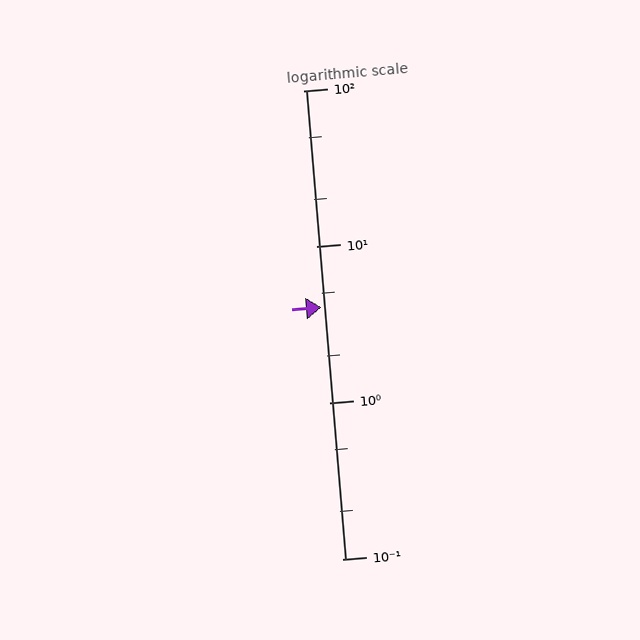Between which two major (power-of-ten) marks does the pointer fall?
The pointer is between 1 and 10.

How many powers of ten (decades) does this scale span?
The scale spans 3 decades, from 0.1 to 100.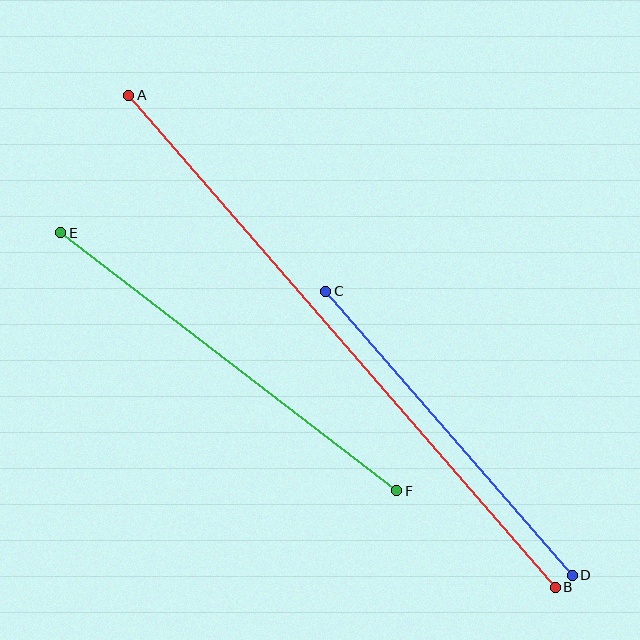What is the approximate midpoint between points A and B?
The midpoint is at approximately (342, 341) pixels.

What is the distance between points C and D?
The distance is approximately 376 pixels.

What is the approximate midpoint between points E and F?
The midpoint is at approximately (229, 362) pixels.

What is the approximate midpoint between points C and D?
The midpoint is at approximately (449, 433) pixels.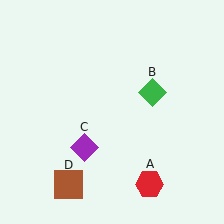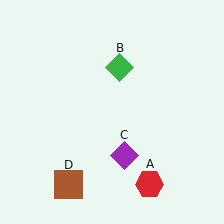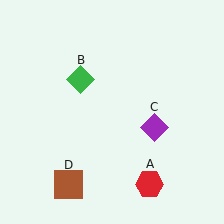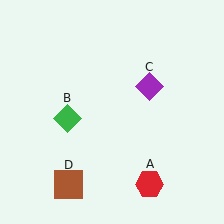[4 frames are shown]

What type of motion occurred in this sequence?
The green diamond (object B), purple diamond (object C) rotated counterclockwise around the center of the scene.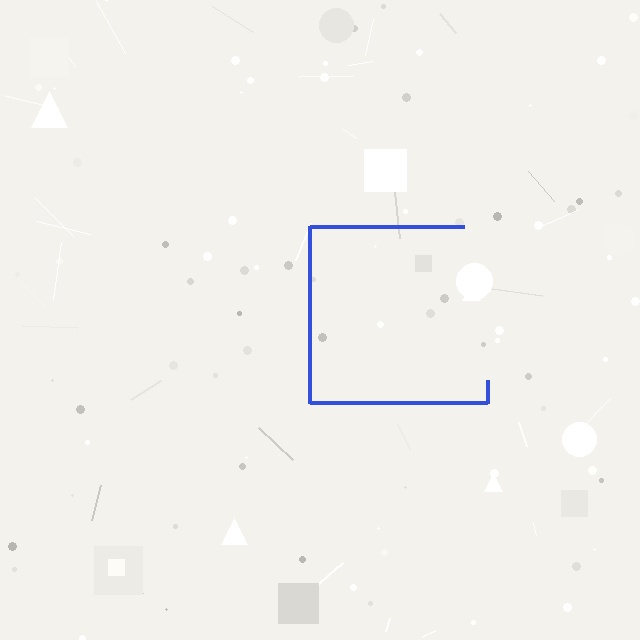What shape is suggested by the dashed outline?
The dashed outline suggests a square.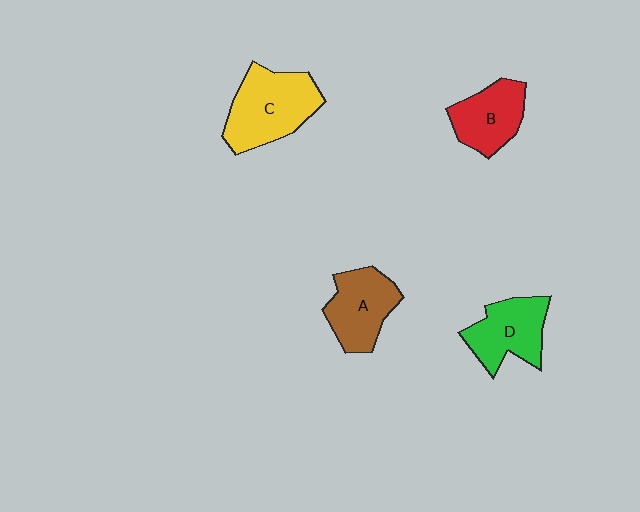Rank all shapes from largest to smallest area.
From largest to smallest: C (yellow), D (green), A (brown), B (red).